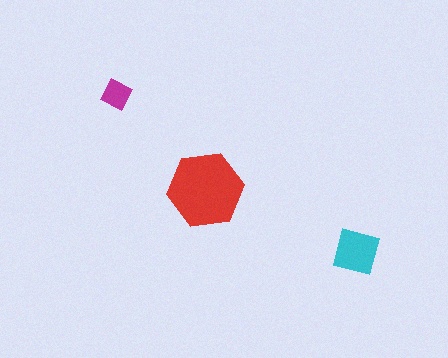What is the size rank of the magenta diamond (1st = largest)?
3rd.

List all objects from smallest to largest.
The magenta diamond, the cyan square, the red hexagon.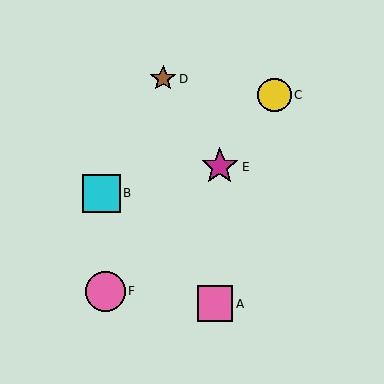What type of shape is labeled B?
Shape B is a cyan square.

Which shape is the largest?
The pink circle (labeled F) is the largest.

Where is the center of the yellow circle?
The center of the yellow circle is at (274, 95).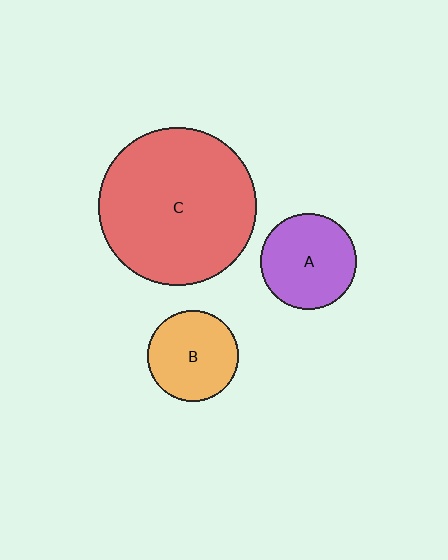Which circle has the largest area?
Circle C (red).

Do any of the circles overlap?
No, none of the circles overlap.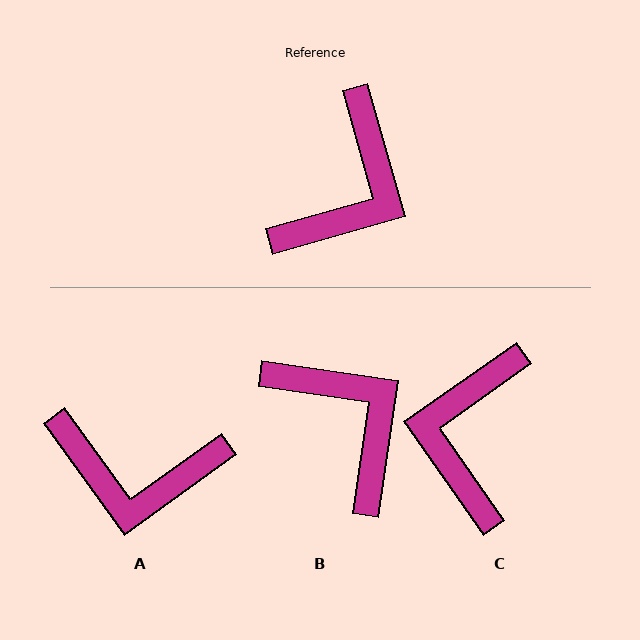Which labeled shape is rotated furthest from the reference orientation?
C, about 161 degrees away.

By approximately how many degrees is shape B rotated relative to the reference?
Approximately 66 degrees counter-clockwise.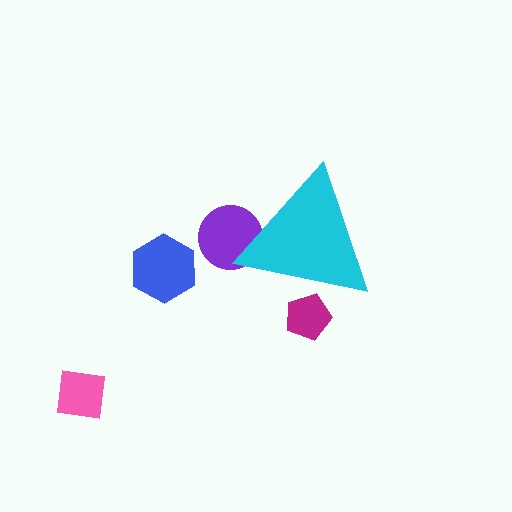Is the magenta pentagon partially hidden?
Yes, the magenta pentagon is partially hidden behind the cyan triangle.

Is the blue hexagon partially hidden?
No, the blue hexagon is fully visible.